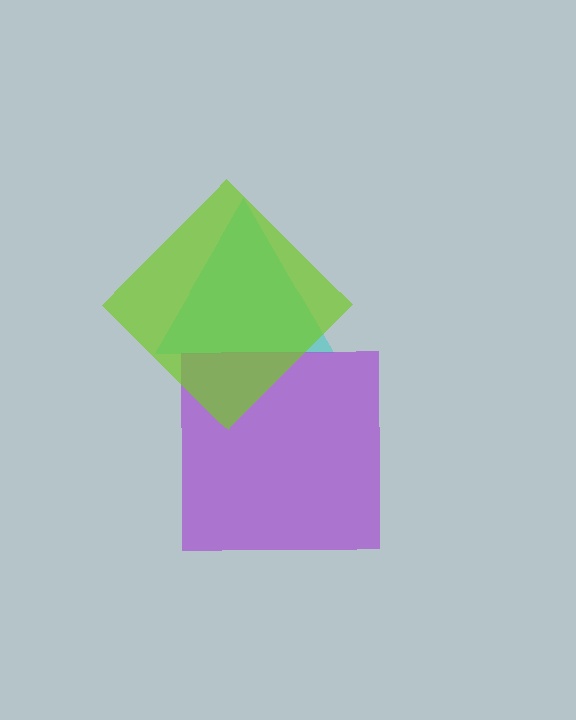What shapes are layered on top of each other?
The layered shapes are: a cyan triangle, a purple square, a lime diamond.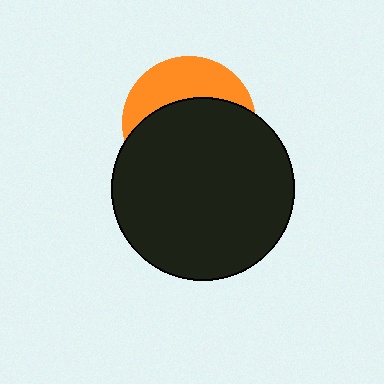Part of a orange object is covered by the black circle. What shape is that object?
It is a circle.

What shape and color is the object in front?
The object in front is a black circle.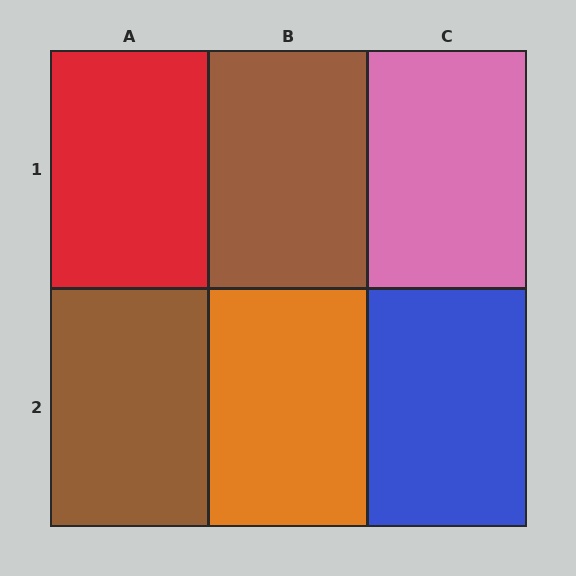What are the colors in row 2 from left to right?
Brown, orange, blue.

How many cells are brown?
2 cells are brown.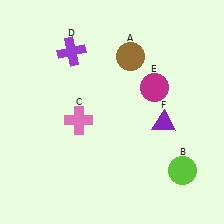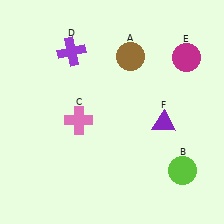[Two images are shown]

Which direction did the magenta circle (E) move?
The magenta circle (E) moved right.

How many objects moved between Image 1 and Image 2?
1 object moved between the two images.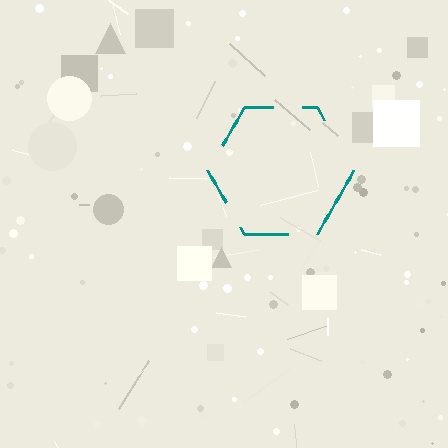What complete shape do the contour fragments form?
The contour fragments form a hexagon.